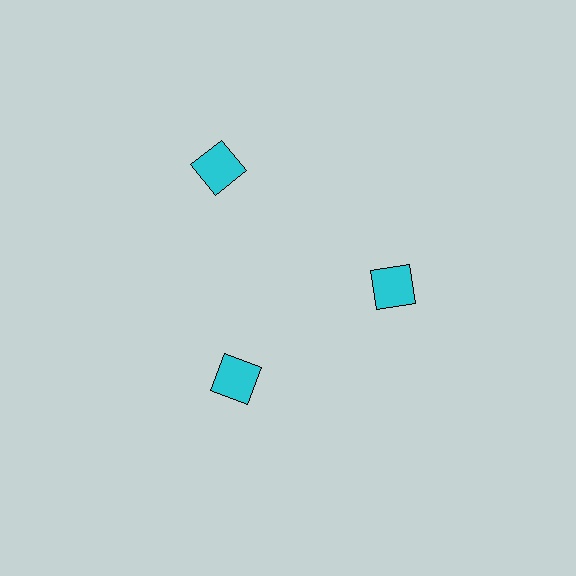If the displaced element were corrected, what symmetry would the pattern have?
It would have 3-fold rotational symmetry — the pattern would map onto itself every 120 degrees.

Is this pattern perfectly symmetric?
No. The 3 cyan squares are arranged in a ring, but one element near the 11 o'clock position is pushed outward from the center, breaking the 3-fold rotational symmetry.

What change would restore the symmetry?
The symmetry would be restored by moving it inward, back onto the ring so that all 3 squares sit at equal angles and equal distance from the center.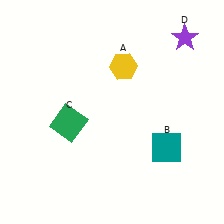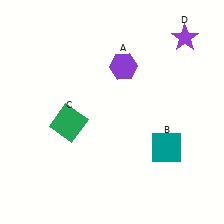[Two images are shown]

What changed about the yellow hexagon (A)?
In Image 1, A is yellow. In Image 2, it changed to purple.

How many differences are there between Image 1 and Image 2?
There is 1 difference between the two images.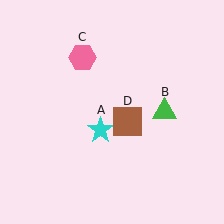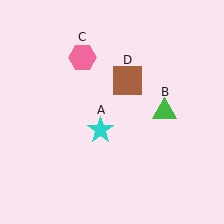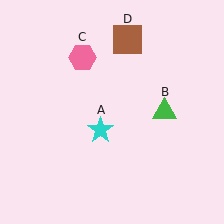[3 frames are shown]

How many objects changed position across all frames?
1 object changed position: brown square (object D).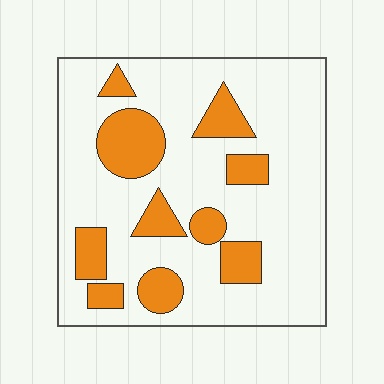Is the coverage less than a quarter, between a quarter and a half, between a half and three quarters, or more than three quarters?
Less than a quarter.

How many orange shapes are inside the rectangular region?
10.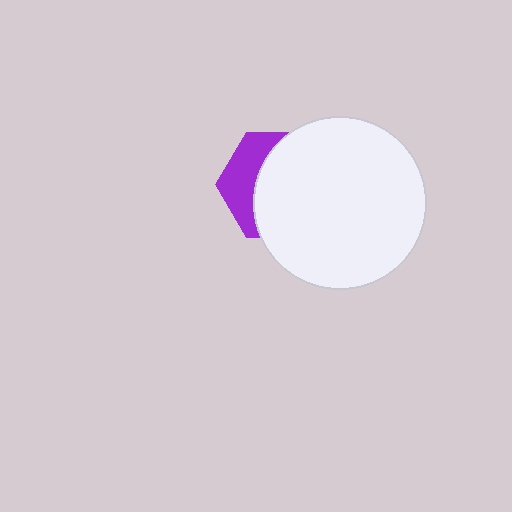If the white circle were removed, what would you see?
You would see the complete purple hexagon.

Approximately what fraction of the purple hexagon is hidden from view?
Roughly 67% of the purple hexagon is hidden behind the white circle.